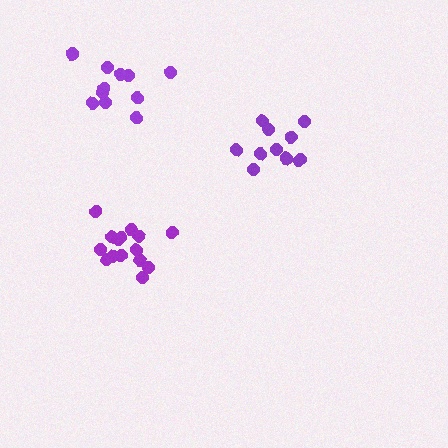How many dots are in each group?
Group 1: 11 dots, Group 2: 15 dots, Group 3: 11 dots (37 total).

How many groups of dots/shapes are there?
There are 3 groups.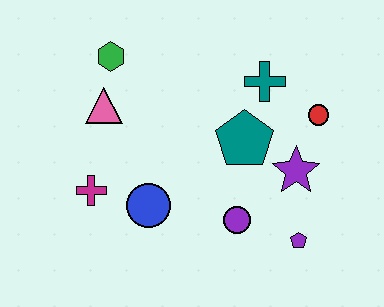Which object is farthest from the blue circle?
The red circle is farthest from the blue circle.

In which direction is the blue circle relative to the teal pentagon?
The blue circle is to the left of the teal pentagon.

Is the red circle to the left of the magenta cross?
No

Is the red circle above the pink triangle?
No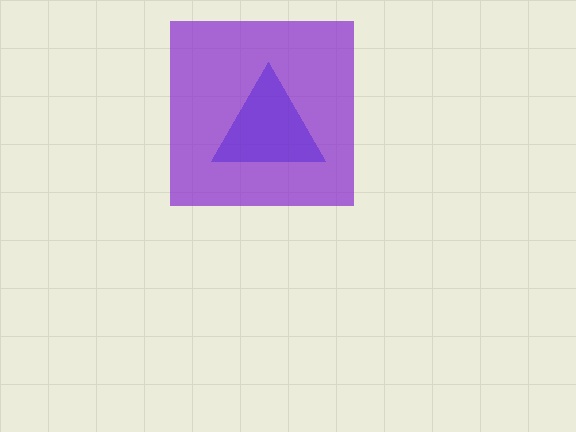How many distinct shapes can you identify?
There are 2 distinct shapes: a blue triangle, a purple square.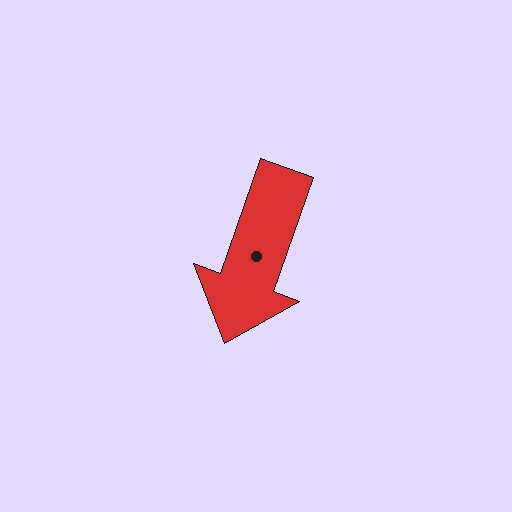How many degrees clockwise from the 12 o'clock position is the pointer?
Approximately 199 degrees.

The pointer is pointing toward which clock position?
Roughly 7 o'clock.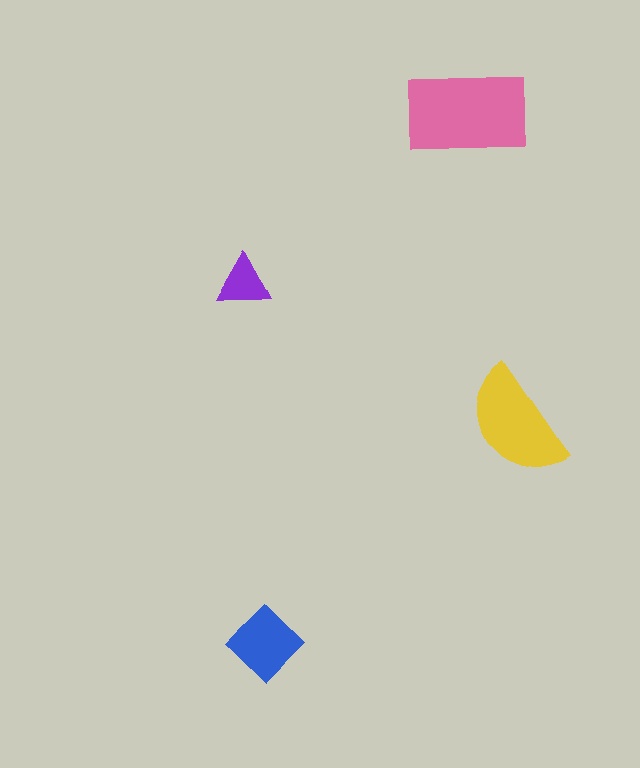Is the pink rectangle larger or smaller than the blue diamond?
Larger.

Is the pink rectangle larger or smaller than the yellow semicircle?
Larger.